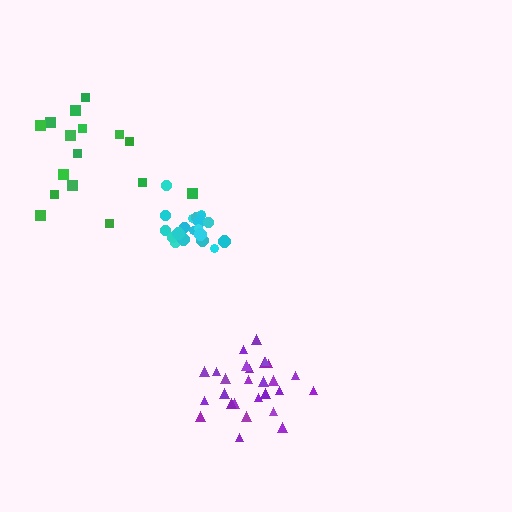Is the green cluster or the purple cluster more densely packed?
Purple.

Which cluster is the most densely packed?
Purple.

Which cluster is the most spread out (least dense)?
Green.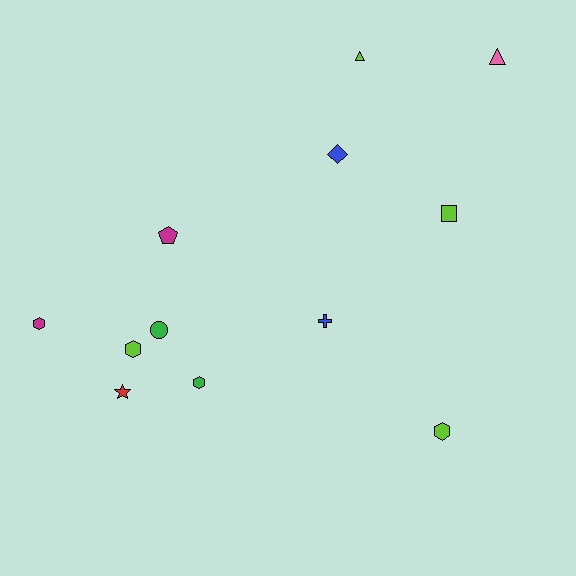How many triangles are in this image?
There are 2 triangles.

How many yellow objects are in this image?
There are no yellow objects.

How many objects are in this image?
There are 12 objects.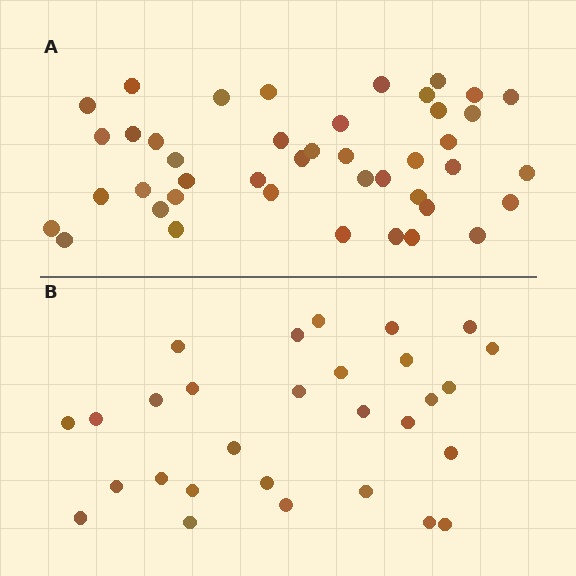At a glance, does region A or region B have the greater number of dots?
Region A (the top region) has more dots.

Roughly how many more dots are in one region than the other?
Region A has approximately 15 more dots than region B.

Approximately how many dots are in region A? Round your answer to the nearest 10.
About 40 dots. (The exact count is 43, which rounds to 40.)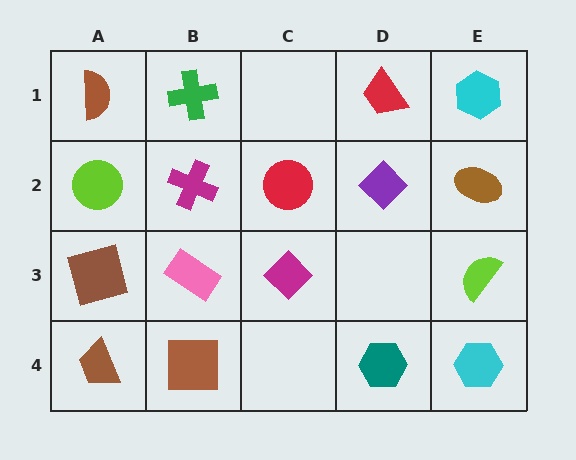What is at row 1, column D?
A red trapezoid.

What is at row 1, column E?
A cyan hexagon.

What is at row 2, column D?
A purple diamond.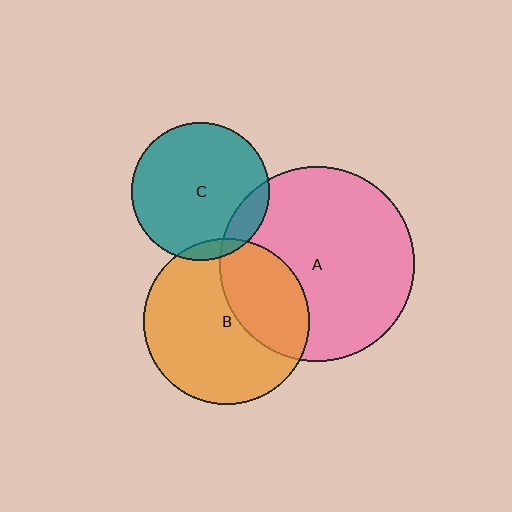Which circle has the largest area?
Circle A (pink).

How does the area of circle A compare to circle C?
Approximately 2.0 times.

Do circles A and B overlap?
Yes.